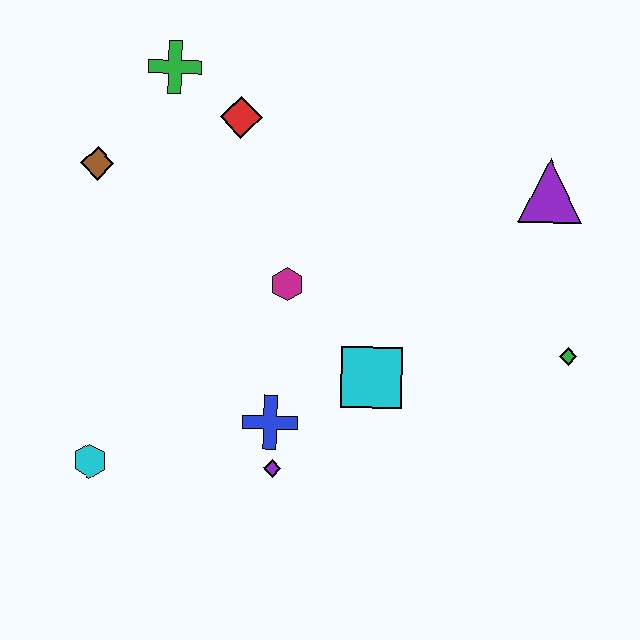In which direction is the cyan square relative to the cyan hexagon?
The cyan square is to the right of the cyan hexagon.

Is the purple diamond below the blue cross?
Yes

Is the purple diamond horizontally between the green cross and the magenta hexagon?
Yes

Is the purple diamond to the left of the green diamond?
Yes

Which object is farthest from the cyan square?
The green cross is farthest from the cyan square.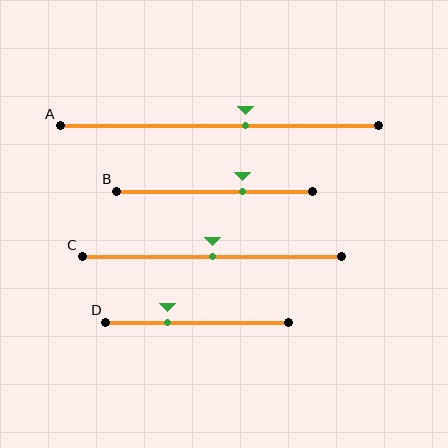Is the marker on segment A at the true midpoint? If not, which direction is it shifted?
No, the marker on segment A is shifted to the right by about 8% of the segment length.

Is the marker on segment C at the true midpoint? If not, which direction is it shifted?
Yes, the marker on segment C is at the true midpoint.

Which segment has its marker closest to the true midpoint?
Segment C has its marker closest to the true midpoint.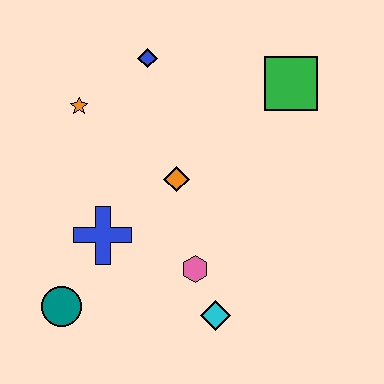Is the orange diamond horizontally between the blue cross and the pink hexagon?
Yes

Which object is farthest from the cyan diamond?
The blue diamond is farthest from the cyan diamond.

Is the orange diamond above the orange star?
No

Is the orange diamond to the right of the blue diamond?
Yes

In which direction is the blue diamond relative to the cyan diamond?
The blue diamond is above the cyan diamond.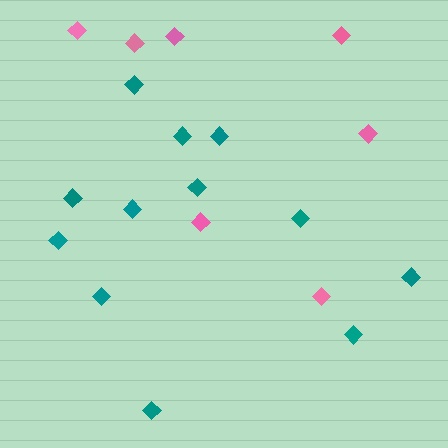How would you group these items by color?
There are 2 groups: one group of teal diamonds (12) and one group of pink diamonds (7).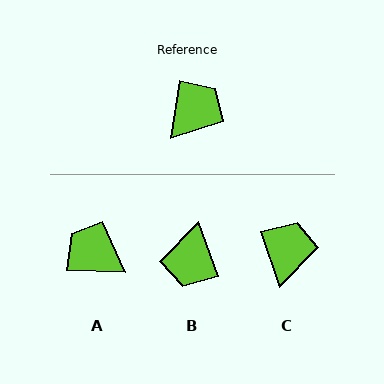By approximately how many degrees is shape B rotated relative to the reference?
Approximately 152 degrees clockwise.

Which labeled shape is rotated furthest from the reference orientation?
B, about 152 degrees away.